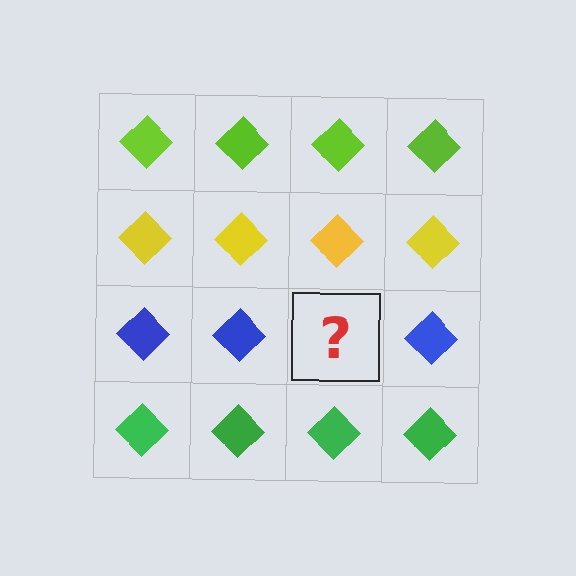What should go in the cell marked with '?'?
The missing cell should contain a blue diamond.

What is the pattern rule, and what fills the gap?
The rule is that each row has a consistent color. The gap should be filled with a blue diamond.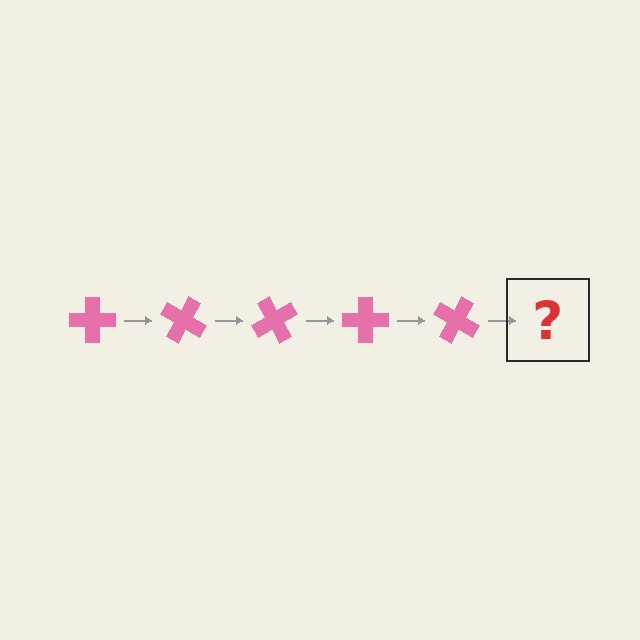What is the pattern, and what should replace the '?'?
The pattern is that the cross rotates 30 degrees each step. The '?' should be a pink cross rotated 150 degrees.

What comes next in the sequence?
The next element should be a pink cross rotated 150 degrees.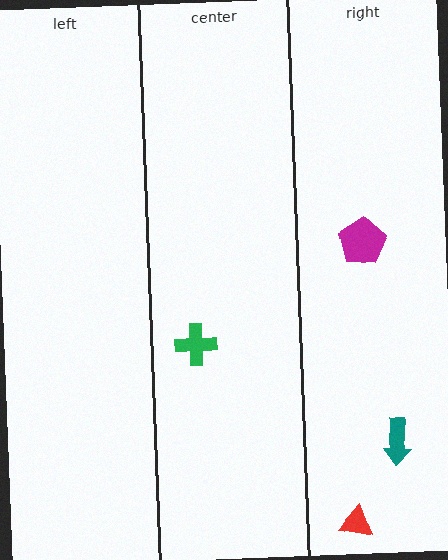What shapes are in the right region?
The teal arrow, the red triangle, the magenta pentagon.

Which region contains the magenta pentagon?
The right region.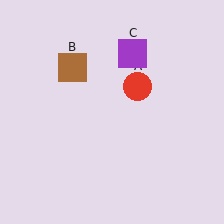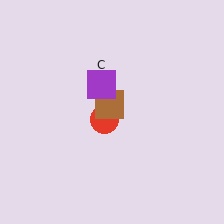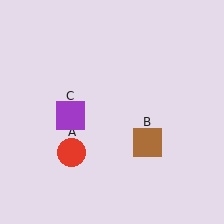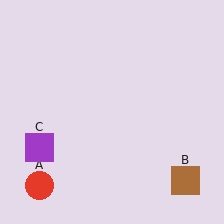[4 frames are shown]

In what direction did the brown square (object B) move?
The brown square (object B) moved down and to the right.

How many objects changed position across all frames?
3 objects changed position: red circle (object A), brown square (object B), purple square (object C).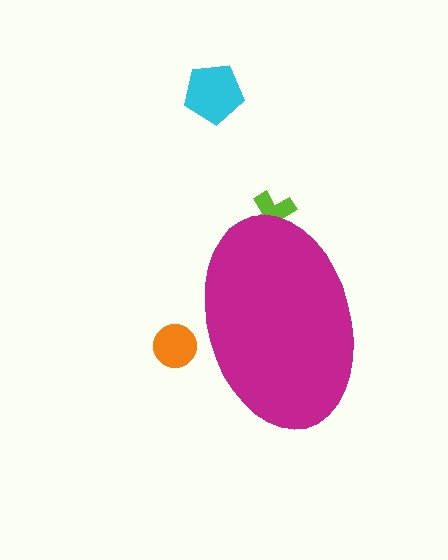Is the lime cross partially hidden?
Yes, the lime cross is partially hidden behind the magenta ellipse.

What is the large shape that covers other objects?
A magenta ellipse.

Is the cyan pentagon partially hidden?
No, the cyan pentagon is fully visible.